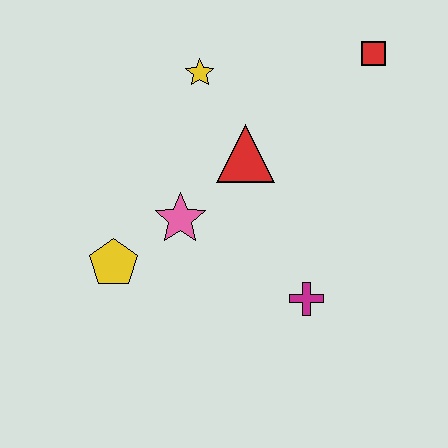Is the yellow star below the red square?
Yes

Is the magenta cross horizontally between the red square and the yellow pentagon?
Yes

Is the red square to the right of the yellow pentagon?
Yes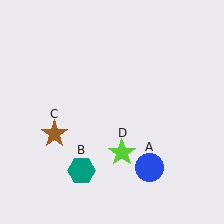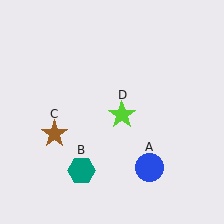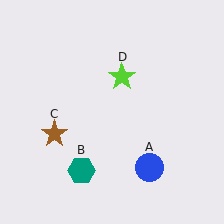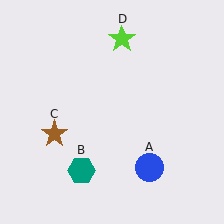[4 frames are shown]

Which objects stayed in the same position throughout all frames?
Blue circle (object A) and teal hexagon (object B) and brown star (object C) remained stationary.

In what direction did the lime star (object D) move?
The lime star (object D) moved up.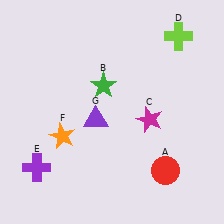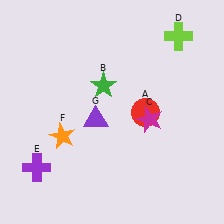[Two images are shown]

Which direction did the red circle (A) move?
The red circle (A) moved up.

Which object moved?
The red circle (A) moved up.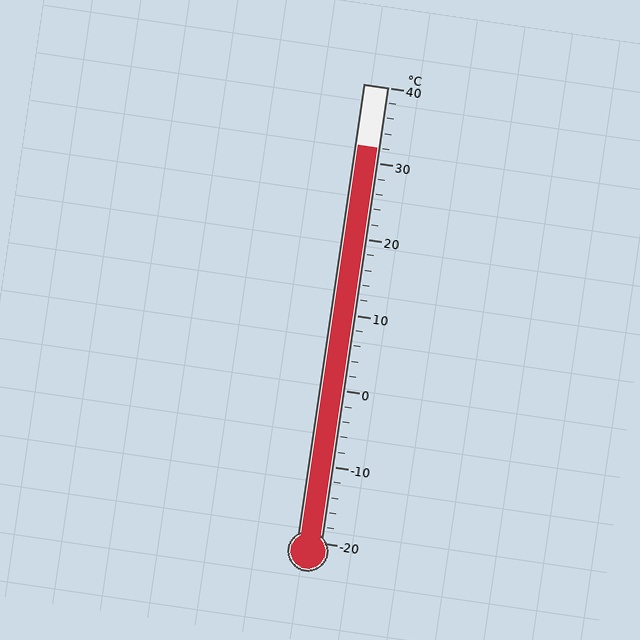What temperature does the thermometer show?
The thermometer shows approximately 32°C.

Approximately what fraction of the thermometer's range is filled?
The thermometer is filled to approximately 85% of its range.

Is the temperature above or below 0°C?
The temperature is above 0°C.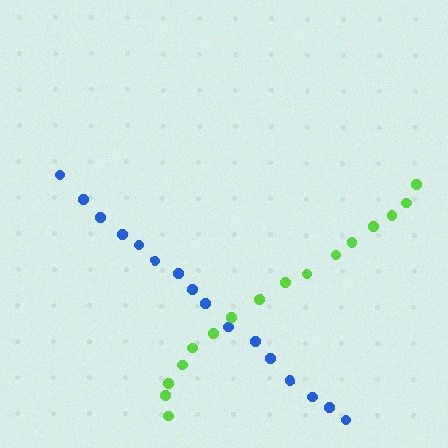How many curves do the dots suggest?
There are 2 distinct paths.